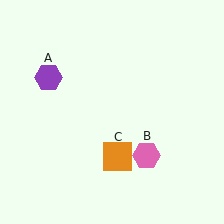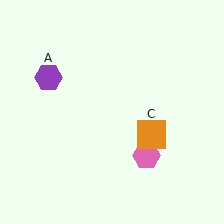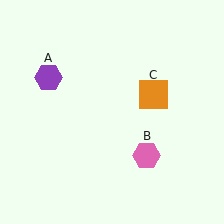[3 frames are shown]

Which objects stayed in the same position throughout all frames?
Purple hexagon (object A) and pink hexagon (object B) remained stationary.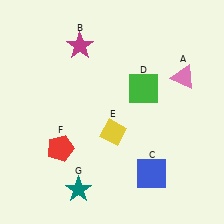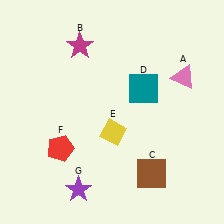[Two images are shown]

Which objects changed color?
C changed from blue to brown. D changed from green to teal. G changed from teal to purple.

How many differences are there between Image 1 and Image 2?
There are 3 differences between the two images.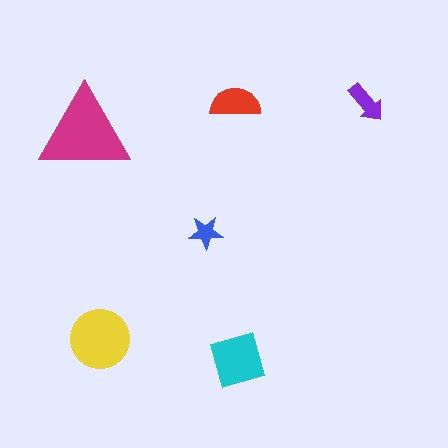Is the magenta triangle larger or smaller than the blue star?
Larger.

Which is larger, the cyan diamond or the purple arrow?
The cyan diamond.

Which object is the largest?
The magenta triangle.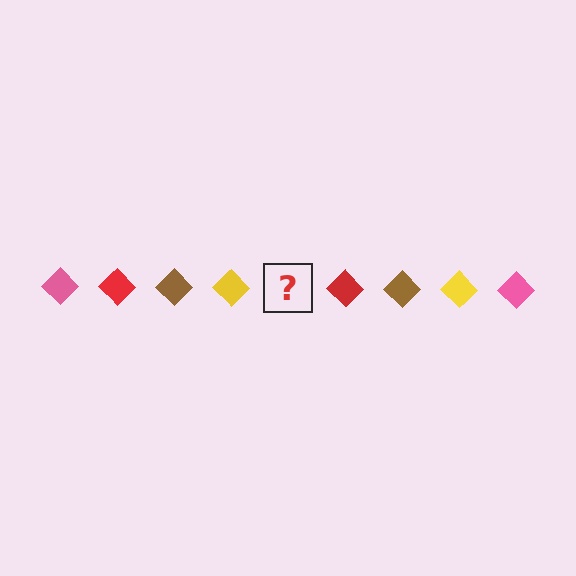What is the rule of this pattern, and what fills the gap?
The rule is that the pattern cycles through pink, red, brown, yellow diamonds. The gap should be filled with a pink diamond.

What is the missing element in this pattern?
The missing element is a pink diamond.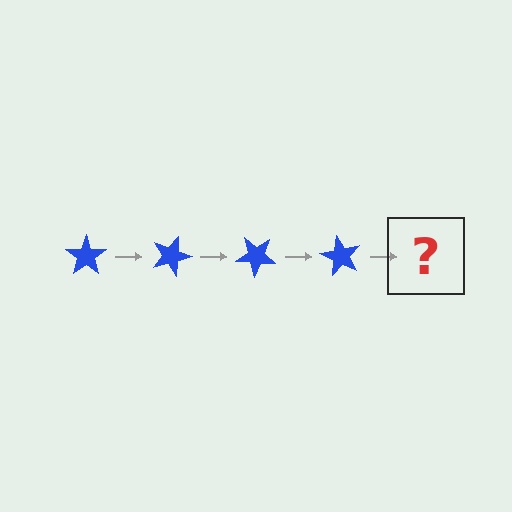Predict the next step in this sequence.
The next step is a blue star rotated 80 degrees.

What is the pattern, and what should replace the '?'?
The pattern is that the star rotates 20 degrees each step. The '?' should be a blue star rotated 80 degrees.